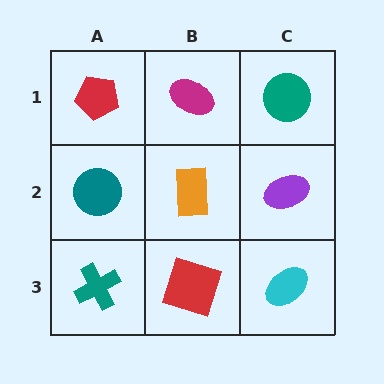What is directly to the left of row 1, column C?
A magenta ellipse.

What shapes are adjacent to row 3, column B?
An orange rectangle (row 2, column B), a teal cross (row 3, column A), a cyan ellipse (row 3, column C).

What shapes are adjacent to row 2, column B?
A magenta ellipse (row 1, column B), a red square (row 3, column B), a teal circle (row 2, column A), a purple ellipse (row 2, column C).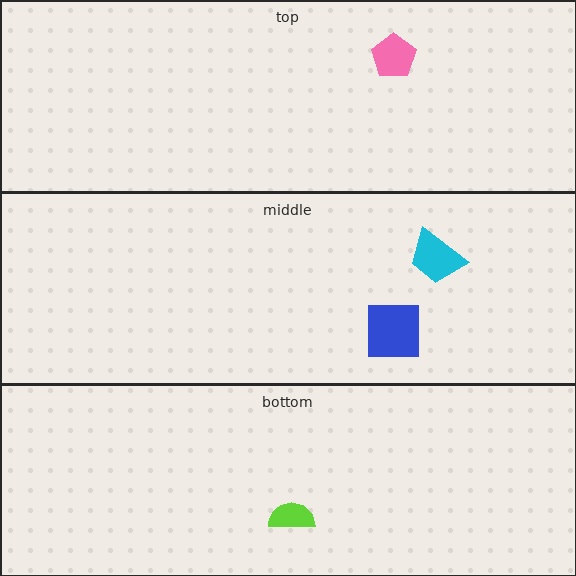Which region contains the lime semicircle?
The bottom region.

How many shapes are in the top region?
1.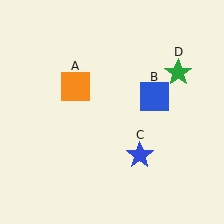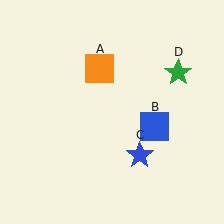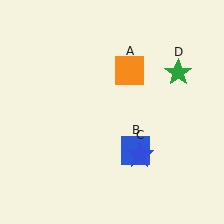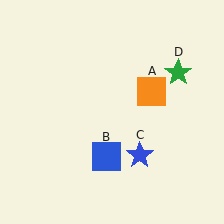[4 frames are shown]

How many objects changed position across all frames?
2 objects changed position: orange square (object A), blue square (object B).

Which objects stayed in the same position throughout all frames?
Blue star (object C) and green star (object D) remained stationary.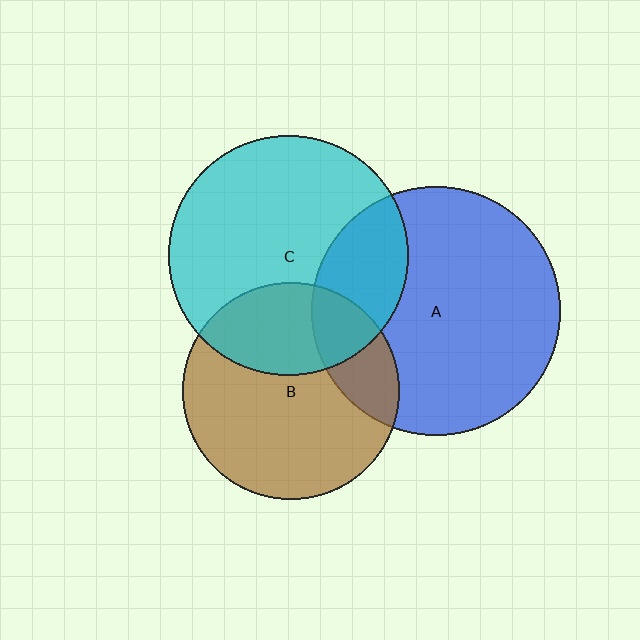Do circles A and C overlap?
Yes.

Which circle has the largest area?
Circle A (blue).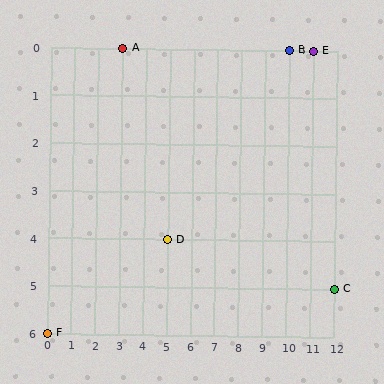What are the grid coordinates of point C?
Point C is at grid coordinates (12, 5).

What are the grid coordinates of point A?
Point A is at grid coordinates (3, 0).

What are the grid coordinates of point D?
Point D is at grid coordinates (5, 4).